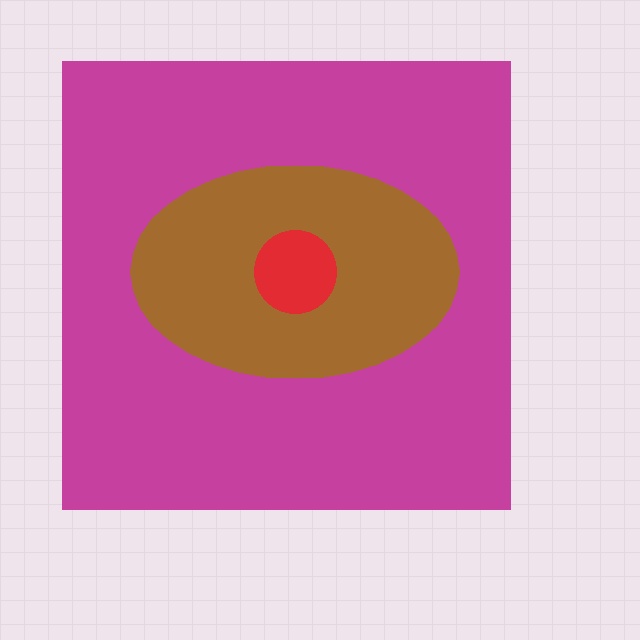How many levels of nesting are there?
3.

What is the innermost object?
The red circle.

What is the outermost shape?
The magenta square.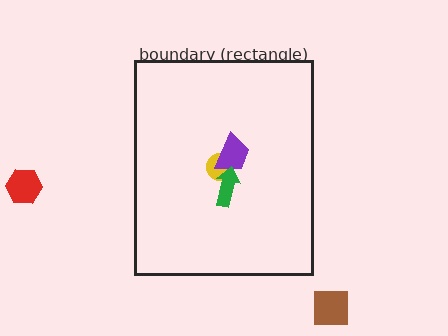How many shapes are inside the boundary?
3 inside, 2 outside.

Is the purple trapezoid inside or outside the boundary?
Inside.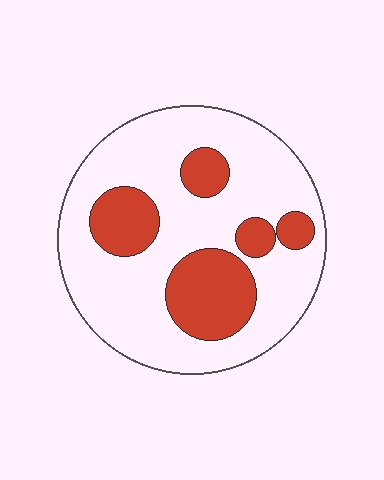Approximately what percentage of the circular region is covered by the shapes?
Approximately 25%.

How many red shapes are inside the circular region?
5.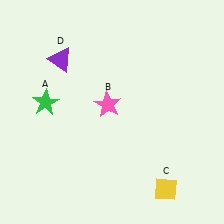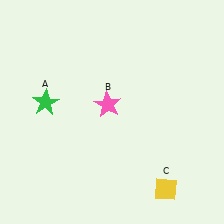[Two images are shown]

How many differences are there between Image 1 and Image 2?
There is 1 difference between the two images.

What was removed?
The purple triangle (D) was removed in Image 2.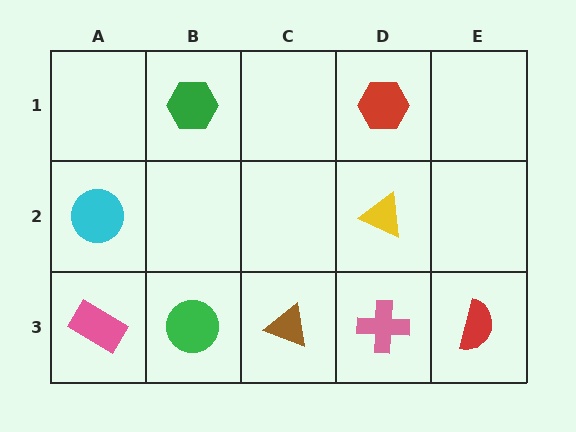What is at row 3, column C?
A brown triangle.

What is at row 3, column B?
A green circle.